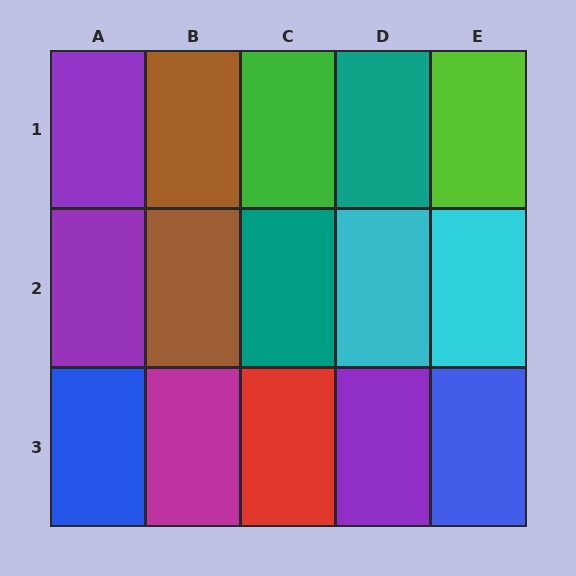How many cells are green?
1 cell is green.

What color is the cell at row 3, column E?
Blue.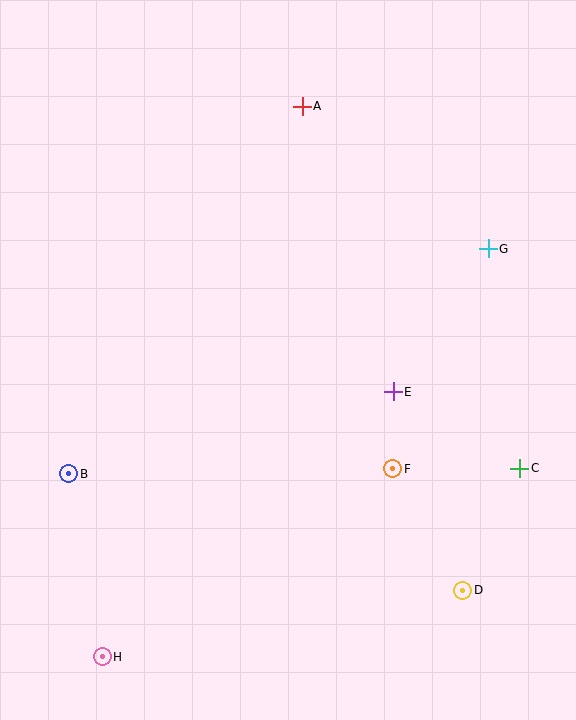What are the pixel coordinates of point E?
Point E is at (393, 392).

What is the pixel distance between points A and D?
The distance between A and D is 510 pixels.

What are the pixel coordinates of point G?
Point G is at (488, 249).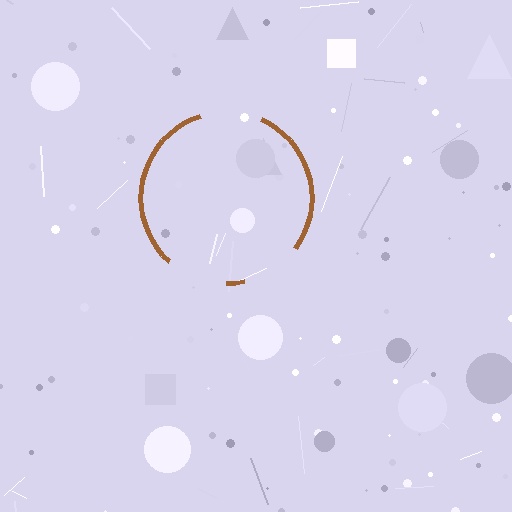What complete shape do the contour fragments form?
The contour fragments form a circle.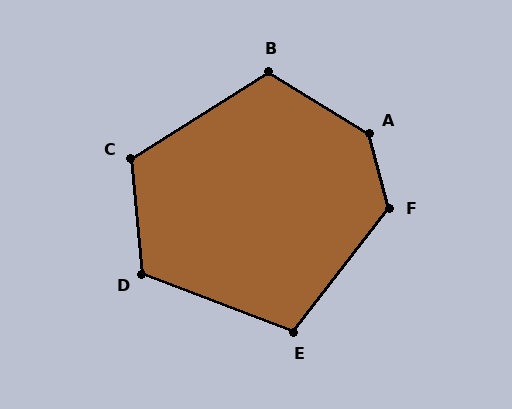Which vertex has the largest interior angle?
A, at approximately 137 degrees.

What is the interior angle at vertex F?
Approximately 127 degrees (obtuse).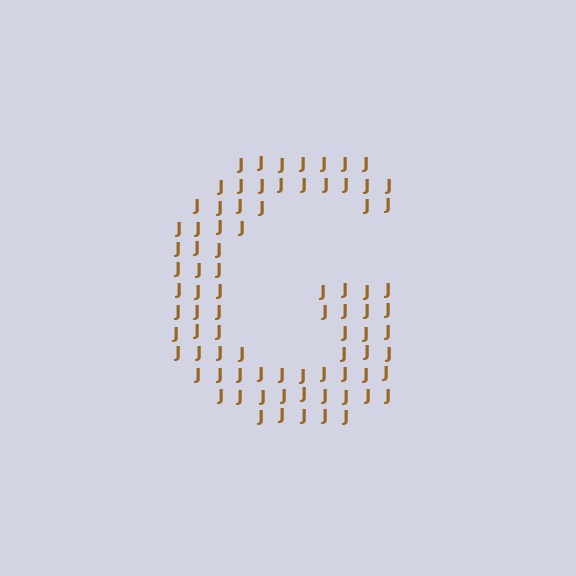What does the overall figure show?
The overall figure shows the letter G.